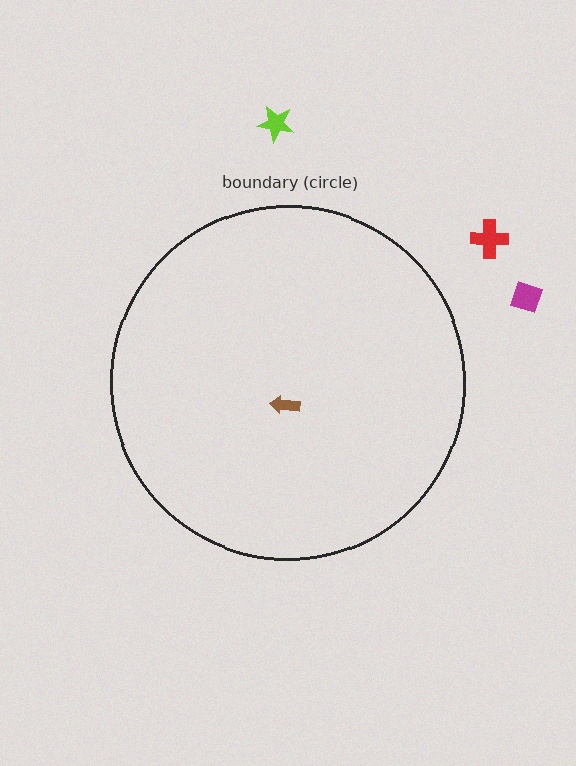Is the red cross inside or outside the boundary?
Outside.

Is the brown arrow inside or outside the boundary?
Inside.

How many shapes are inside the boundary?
1 inside, 3 outside.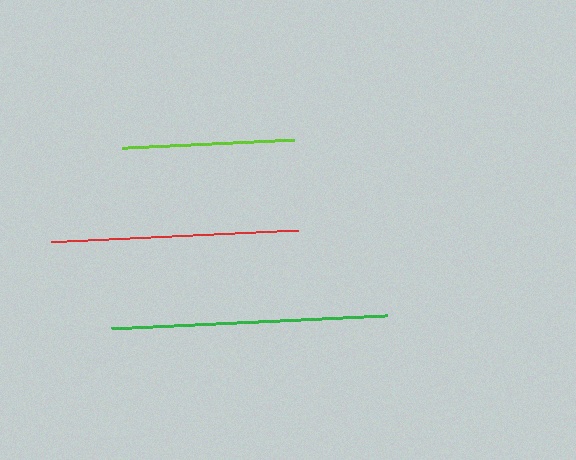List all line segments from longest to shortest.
From longest to shortest: green, red, lime.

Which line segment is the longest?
The green line is the longest at approximately 276 pixels.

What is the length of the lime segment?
The lime segment is approximately 172 pixels long.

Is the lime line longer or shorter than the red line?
The red line is longer than the lime line.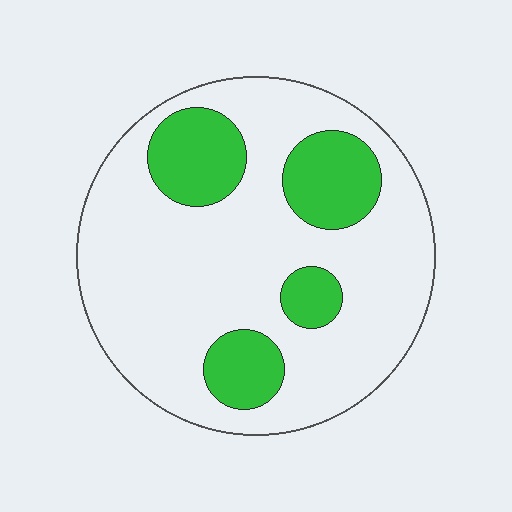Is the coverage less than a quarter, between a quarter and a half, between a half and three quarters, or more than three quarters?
Less than a quarter.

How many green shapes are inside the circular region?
4.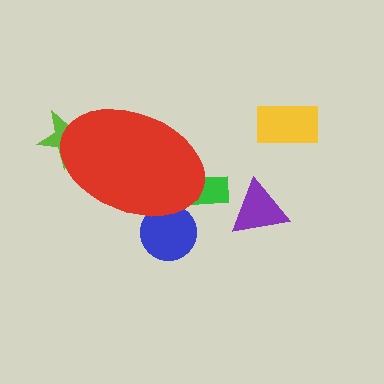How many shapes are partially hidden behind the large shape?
3 shapes are partially hidden.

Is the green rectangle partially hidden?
Yes, the green rectangle is partially hidden behind the red ellipse.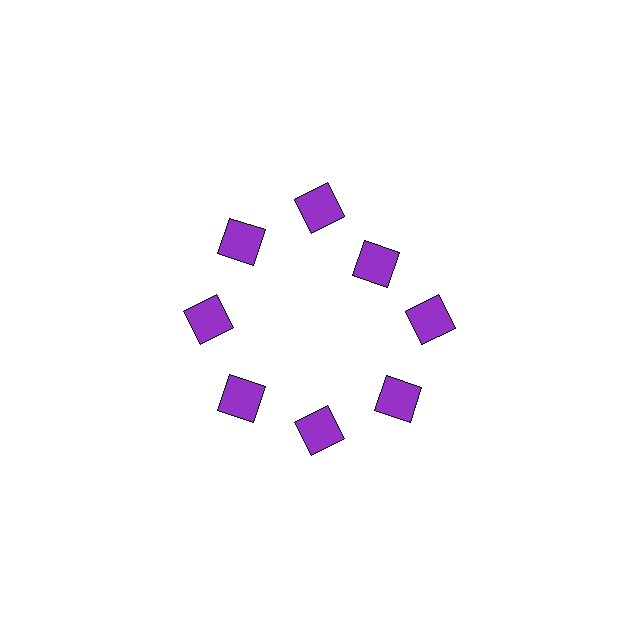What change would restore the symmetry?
The symmetry would be restored by moving it outward, back onto the ring so that all 8 squares sit at equal angles and equal distance from the center.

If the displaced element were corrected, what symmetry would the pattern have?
It would have 8-fold rotational symmetry — the pattern would map onto itself every 45 degrees.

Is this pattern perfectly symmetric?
No. The 8 purple squares are arranged in a ring, but one element near the 2 o'clock position is pulled inward toward the center, breaking the 8-fold rotational symmetry.